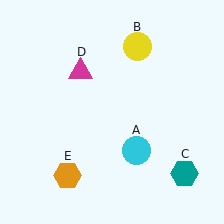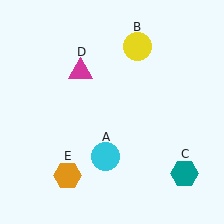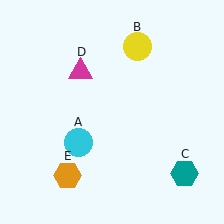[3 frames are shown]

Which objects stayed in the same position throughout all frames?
Yellow circle (object B) and teal hexagon (object C) and magenta triangle (object D) and orange hexagon (object E) remained stationary.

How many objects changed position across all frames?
1 object changed position: cyan circle (object A).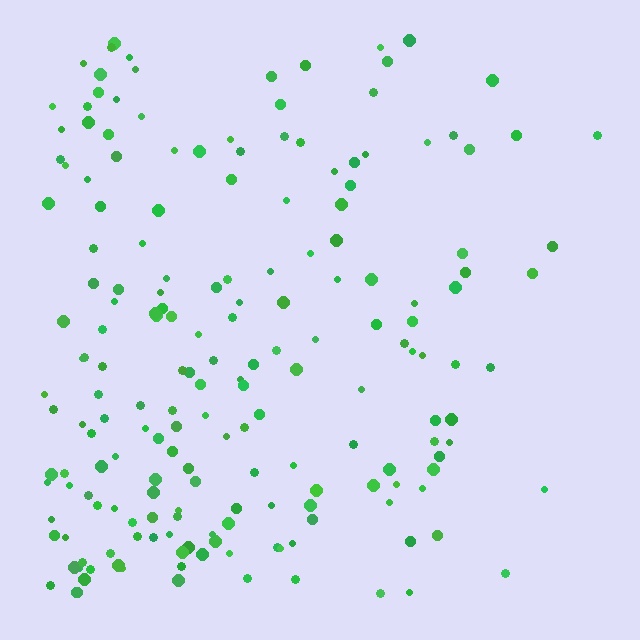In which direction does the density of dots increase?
From right to left, with the left side densest.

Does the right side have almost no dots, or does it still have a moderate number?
Still a moderate number, just noticeably fewer than the left.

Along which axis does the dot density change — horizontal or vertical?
Horizontal.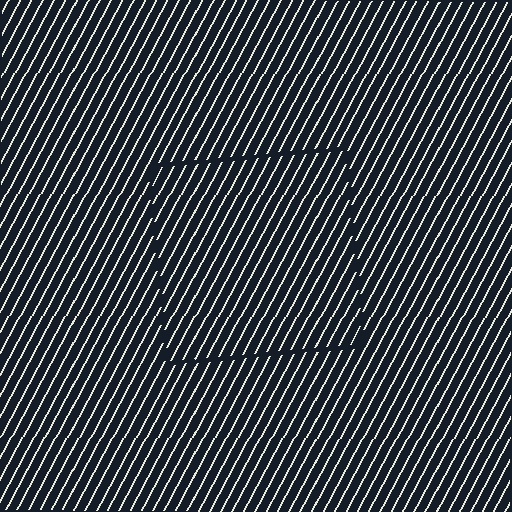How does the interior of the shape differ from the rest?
The interior of the shape contains the same grating, shifted by half a period — the contour is defined by the phase discontinuity where line-ends from the inner and outer gratings abut.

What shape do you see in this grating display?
An illusory square. The interior of the shape contains the same grating, shifted by half a period — the contour is defined by the phase discontinuity where line-ends from the inner and outer gratings abut.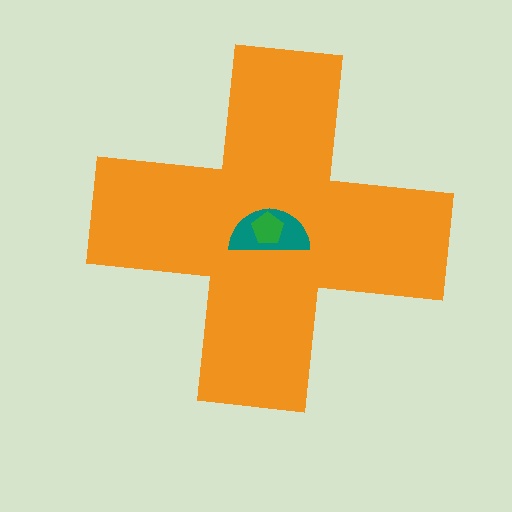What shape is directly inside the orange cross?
The teal semicircle.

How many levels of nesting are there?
3.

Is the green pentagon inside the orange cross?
Yes.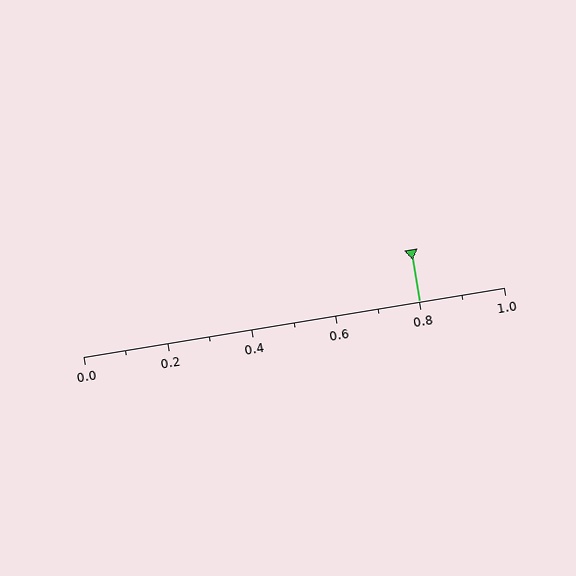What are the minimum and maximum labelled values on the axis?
The axis runs from 0.0 to 1.0.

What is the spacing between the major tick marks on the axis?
The major ticks are spaced 0.2 apart.